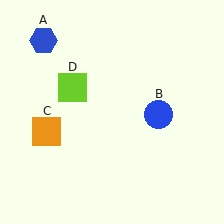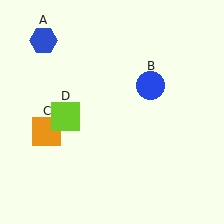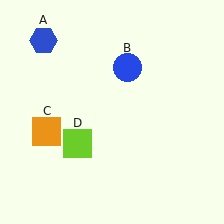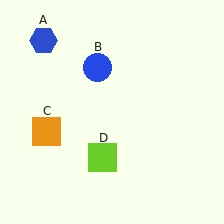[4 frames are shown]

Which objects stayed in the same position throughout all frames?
Blue hexagon (object A) and orange square (object C) remained stationary.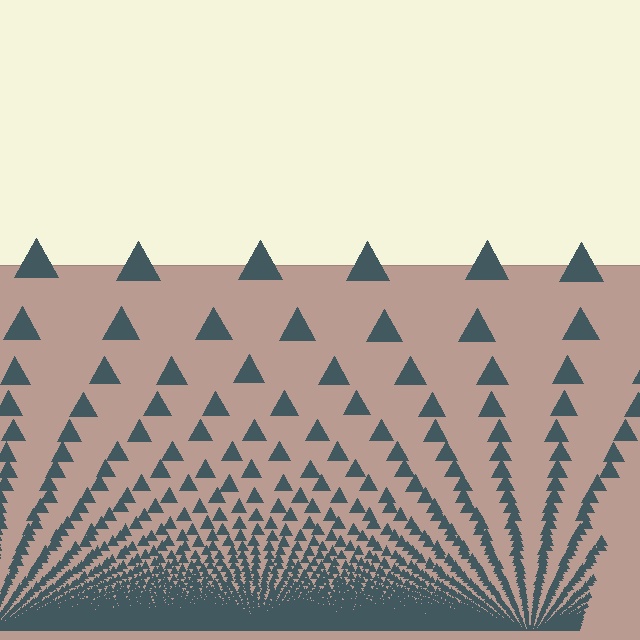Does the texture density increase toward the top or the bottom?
Density increases toward the bottom.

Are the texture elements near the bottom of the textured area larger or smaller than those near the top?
Smaller. The gradient is inverted — elements near the bottom are smaller and denser.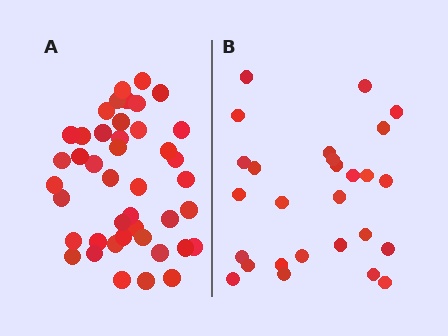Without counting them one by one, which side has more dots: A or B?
Region A (the left region) has more dots.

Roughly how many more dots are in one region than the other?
Region A has approximately 15 more dots than region B.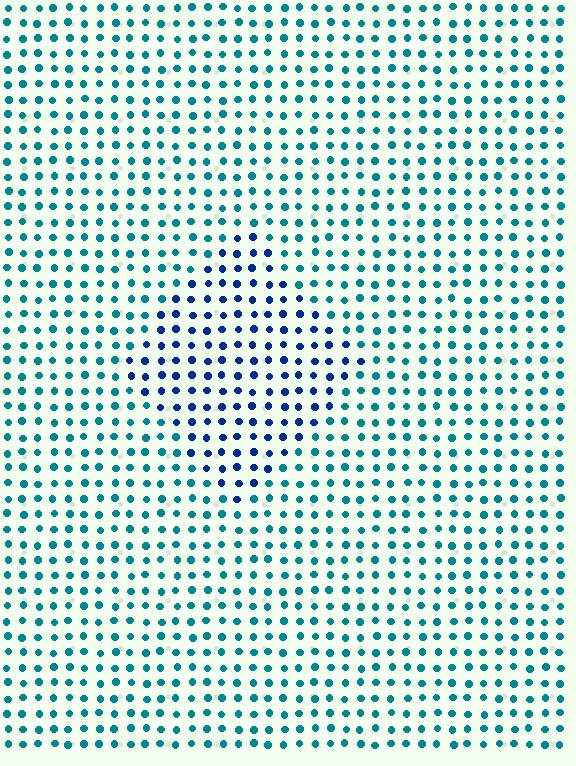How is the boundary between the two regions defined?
The boundary is defined purely by a slight shift in hue (about 38 degrees). Spacing, size, and orientation are identical on both sides.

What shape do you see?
I see a diamond.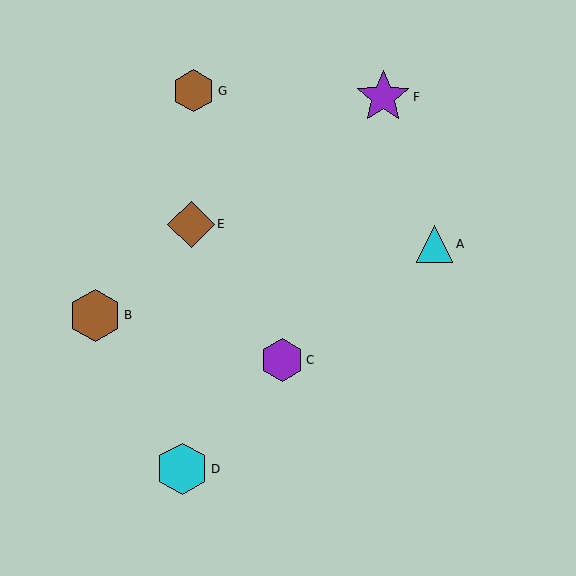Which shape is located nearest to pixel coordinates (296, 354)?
The purple hexagon (labeled C) at (282, 360) is nearest to that location.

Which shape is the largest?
The purple star (labeled F) is the largest.